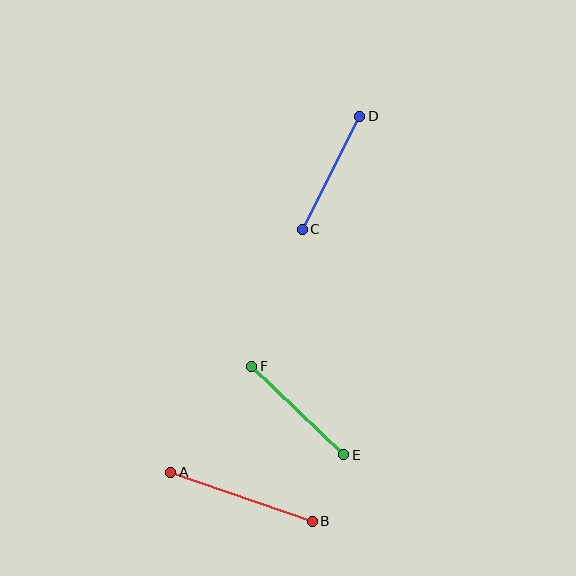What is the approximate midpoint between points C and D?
The midpoint is at approximately (331, 173) pixels.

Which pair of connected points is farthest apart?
Points A and B are farthest apart.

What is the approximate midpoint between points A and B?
The midpoint is at approximately (242, 497) pixels.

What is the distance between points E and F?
The distance is approximately 128 pixels.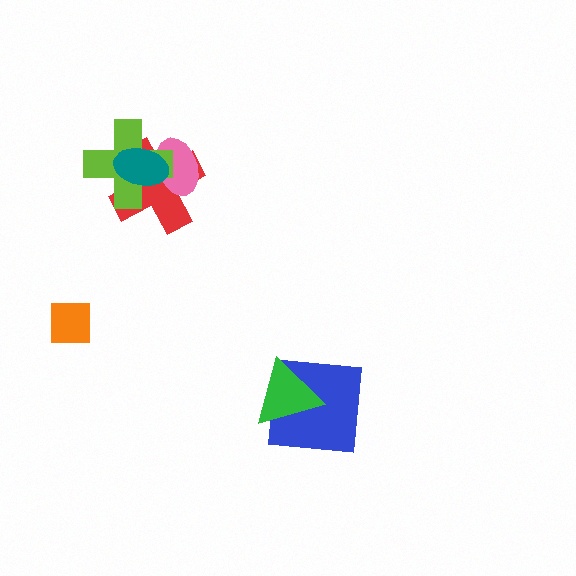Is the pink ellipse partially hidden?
Yes, it is partially covered by another shape.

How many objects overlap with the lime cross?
3 objects overlap with the lime cross.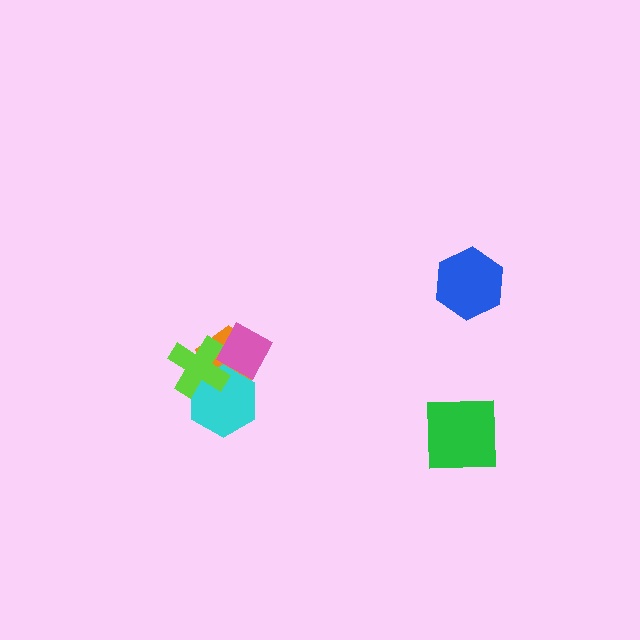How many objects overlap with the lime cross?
3 objects overlap with the lime cross.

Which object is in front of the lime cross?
The pink diamond is in front of the lime cross.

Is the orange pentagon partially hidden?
Yes, it is partially covered by another shape.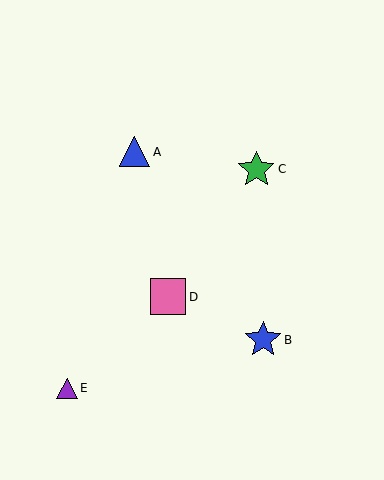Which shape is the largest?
The green star (labeled C) is the largest.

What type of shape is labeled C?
Shape C is a green star.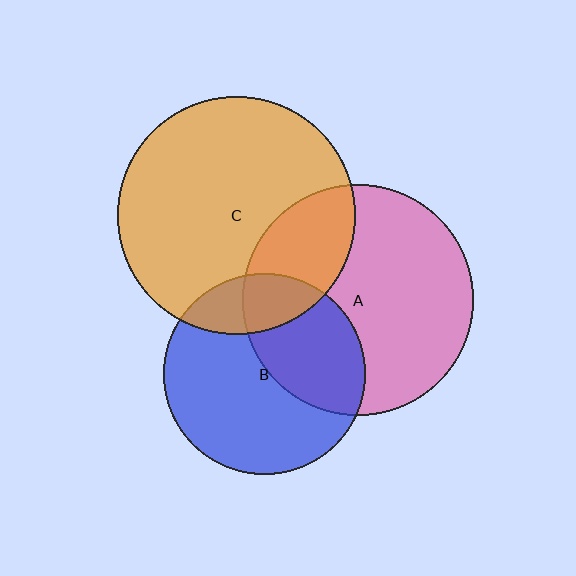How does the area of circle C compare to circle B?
Approximately 1.4 times.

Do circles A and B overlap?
Yes.